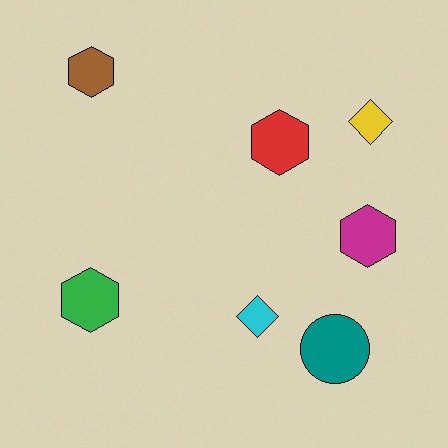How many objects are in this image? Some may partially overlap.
There are 7 objects.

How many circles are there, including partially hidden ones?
There is 1 circle.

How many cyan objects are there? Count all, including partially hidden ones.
There is 1 cyan object.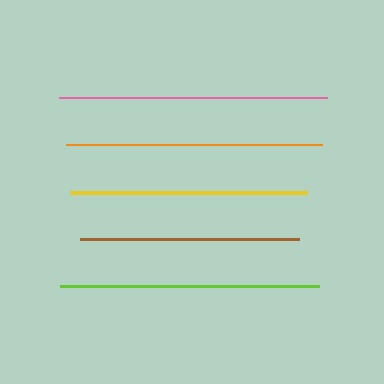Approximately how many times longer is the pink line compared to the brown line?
The pink line is approximately 1.2 times the length of the brown line.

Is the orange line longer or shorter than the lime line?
The lime line is longer than the orange line.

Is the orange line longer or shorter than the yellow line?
The orange line is longer than the yellow line.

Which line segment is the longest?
The pink line is the longest at approximately 267 pixels.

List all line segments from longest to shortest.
From longest to shortest: pink, lime, orange, yellow, brown.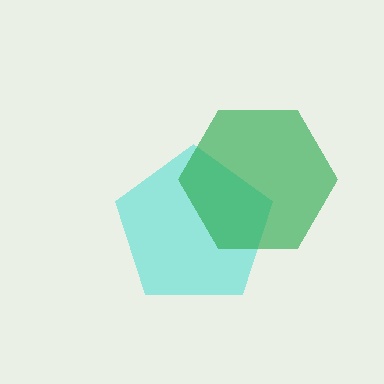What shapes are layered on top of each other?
The layered shapes are: a cyan pentagon, a green hexagon.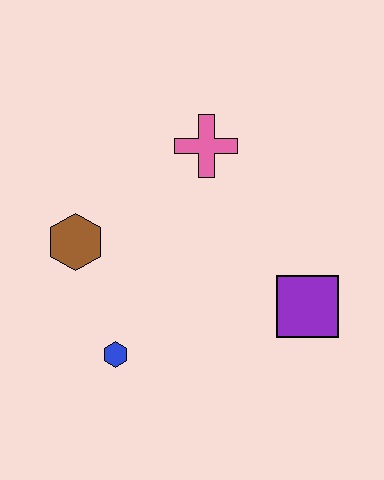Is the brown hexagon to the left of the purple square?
Yes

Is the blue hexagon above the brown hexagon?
No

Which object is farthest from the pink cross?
The blue hexagon is farthest from the pink cross.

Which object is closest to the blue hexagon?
The brown hexagon is closest to the blue hexagon.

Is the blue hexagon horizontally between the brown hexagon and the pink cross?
Yes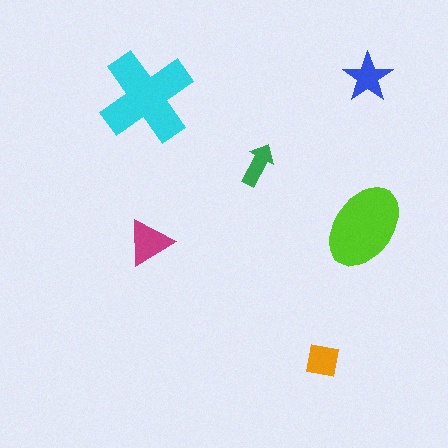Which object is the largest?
The cyan cross.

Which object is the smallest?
The green arrow.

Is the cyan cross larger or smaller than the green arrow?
Larger.